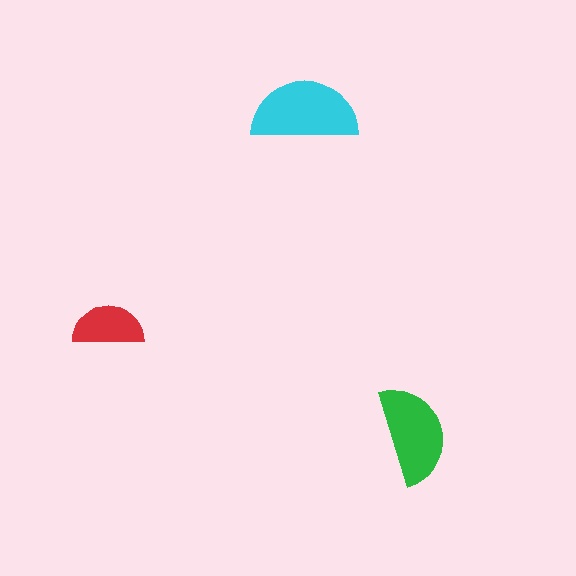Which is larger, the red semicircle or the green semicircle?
The green one.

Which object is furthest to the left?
The red semicircle is leftmost.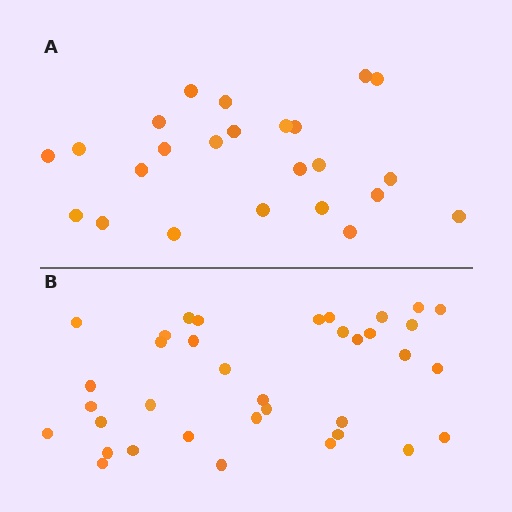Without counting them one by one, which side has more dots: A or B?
Region B (the bottom region) has more dots.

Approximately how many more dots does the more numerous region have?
Region B has roughly 12 or so more dots than region A.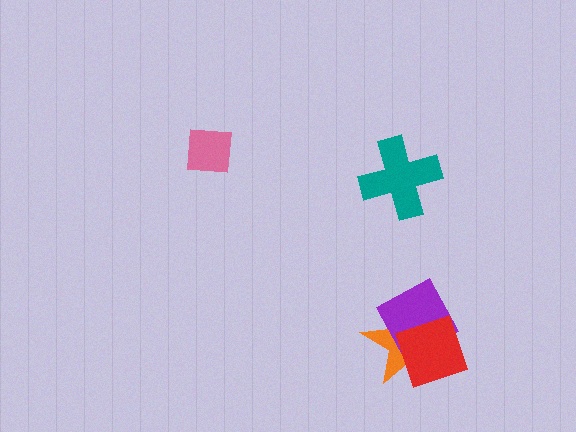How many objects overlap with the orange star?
2 objects overlap with the orange star.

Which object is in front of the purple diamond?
The red diamond is in front of the purple diamond.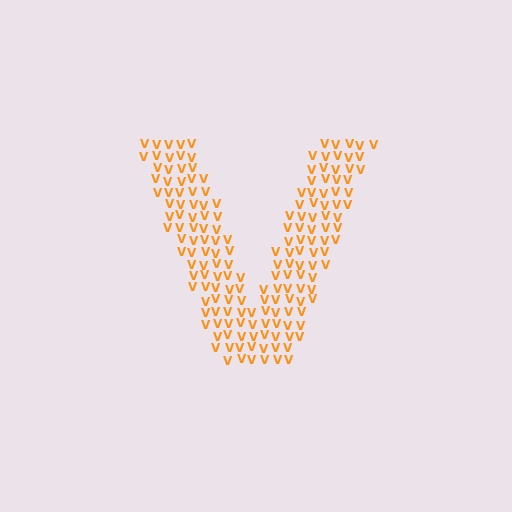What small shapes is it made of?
It is made of small letter V's.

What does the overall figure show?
The overall figure shows the letter V.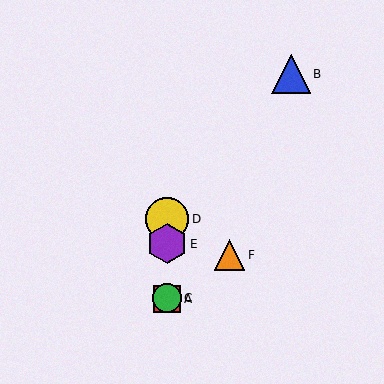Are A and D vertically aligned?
Yes, both are at x≈167.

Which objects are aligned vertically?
Objects A, C, D, E are aligned vertically.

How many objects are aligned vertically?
4 objects (A, C, D, E) are aligned vertically.